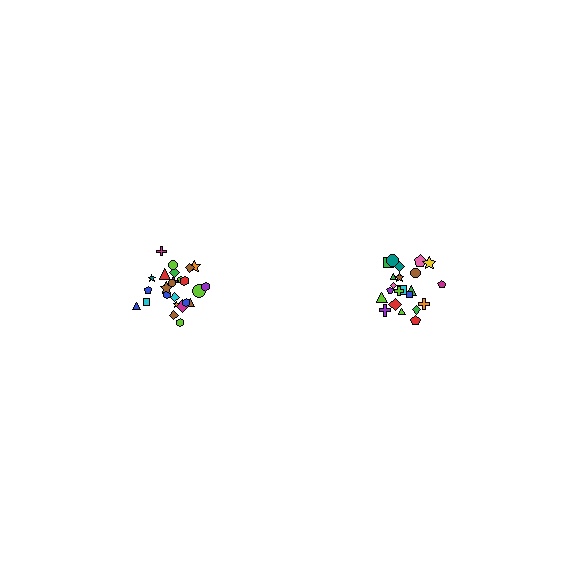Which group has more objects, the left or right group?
The left group.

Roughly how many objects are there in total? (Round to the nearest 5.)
Roughly 45 objects in total.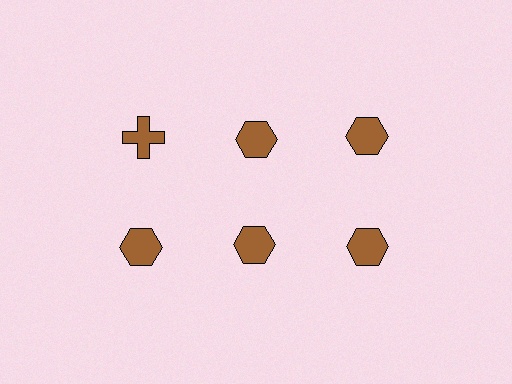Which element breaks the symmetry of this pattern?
The brown cross in the top row, leftmost column breaks the symmetry. All other shapes are brown hexagons.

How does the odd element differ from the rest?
It has a different shape: cross instead of hexagon.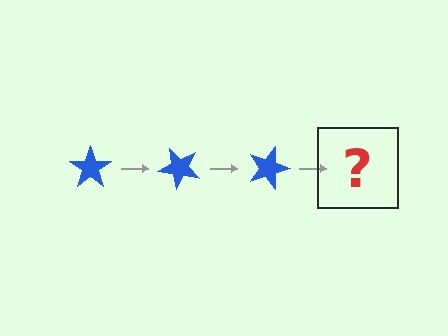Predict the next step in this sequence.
The next step is a blue star rotated 135 degrees.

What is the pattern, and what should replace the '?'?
The pattern is that the star rotates 45 degrees each step. The '?' should be a blue star rotated 135 degrees.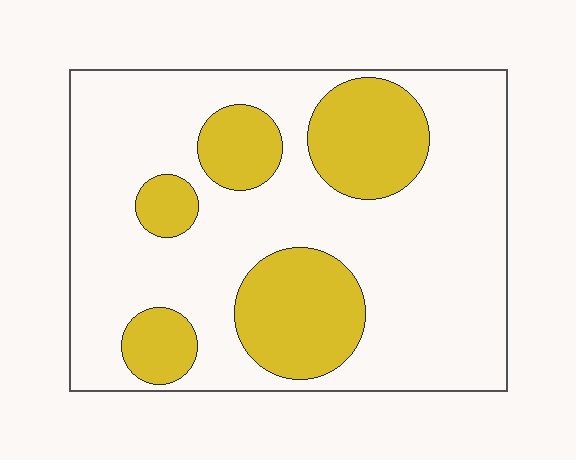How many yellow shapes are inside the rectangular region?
5.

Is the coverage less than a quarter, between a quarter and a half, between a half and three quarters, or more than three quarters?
Between a quarter and a half.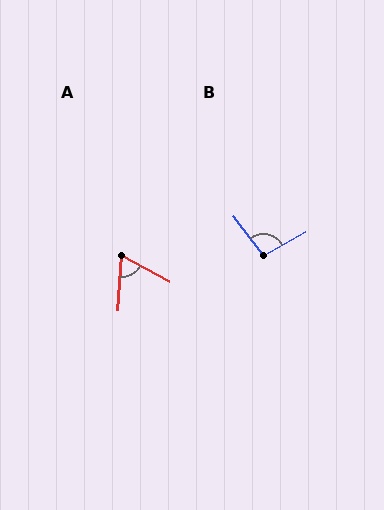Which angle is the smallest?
A, at approximately 64 degrees.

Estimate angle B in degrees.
Approximately 98 degrees.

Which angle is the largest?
B, at approximately 98 degrees.